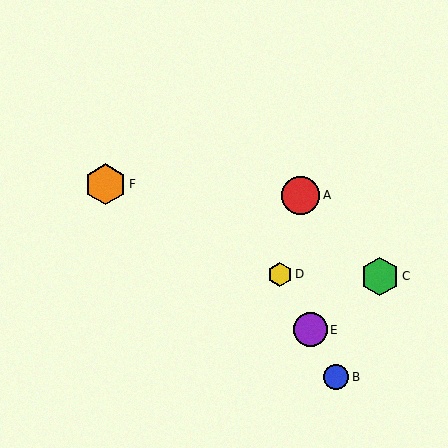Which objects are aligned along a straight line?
Objects B, D, E are aligned along a straight line.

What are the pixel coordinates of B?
Object B is at (336, 377).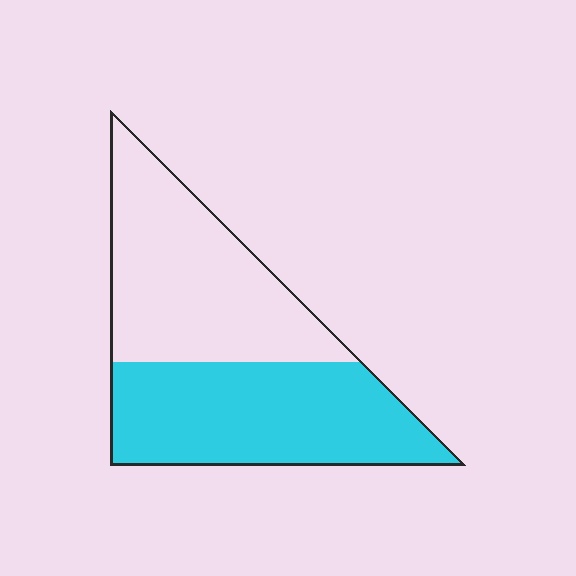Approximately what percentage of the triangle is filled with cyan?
Approximately 50%.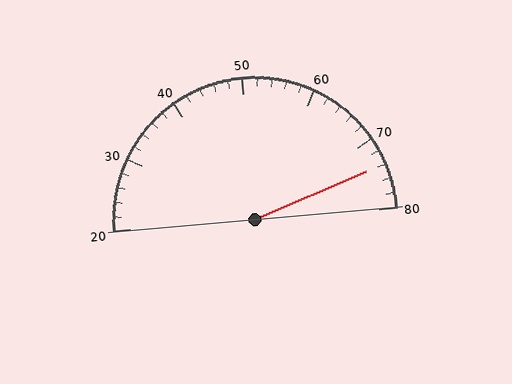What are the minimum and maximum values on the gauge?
The gauge ranges from 20 to 80.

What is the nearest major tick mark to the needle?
The nearest major tick mark is 70.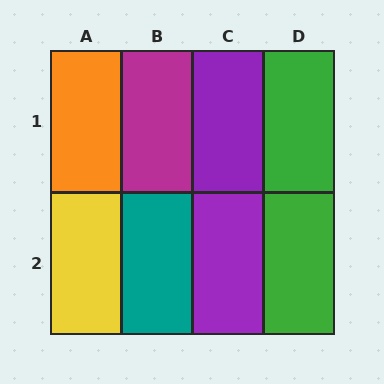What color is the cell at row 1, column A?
Orange.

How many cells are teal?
1 cell is teal.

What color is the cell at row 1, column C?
Purple.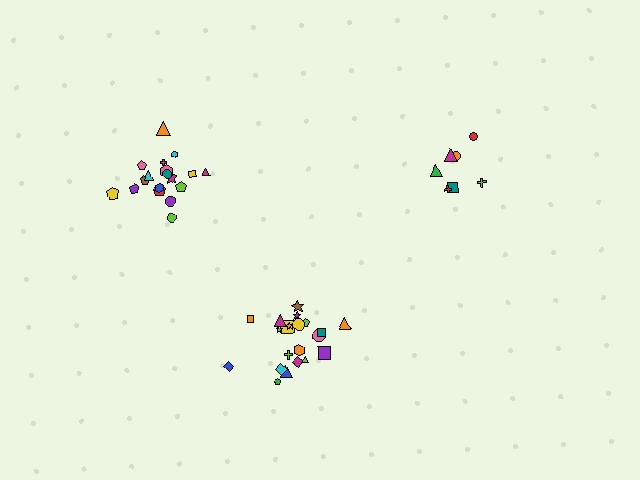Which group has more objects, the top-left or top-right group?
The top-left group.